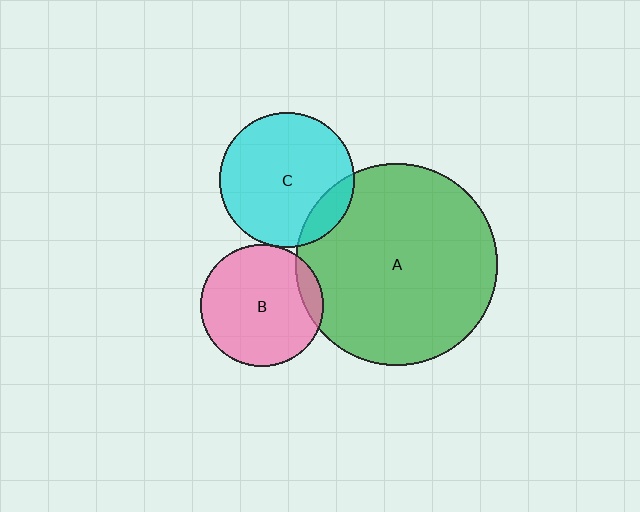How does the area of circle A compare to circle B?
Approximately 2.7 times.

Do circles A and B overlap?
Yes.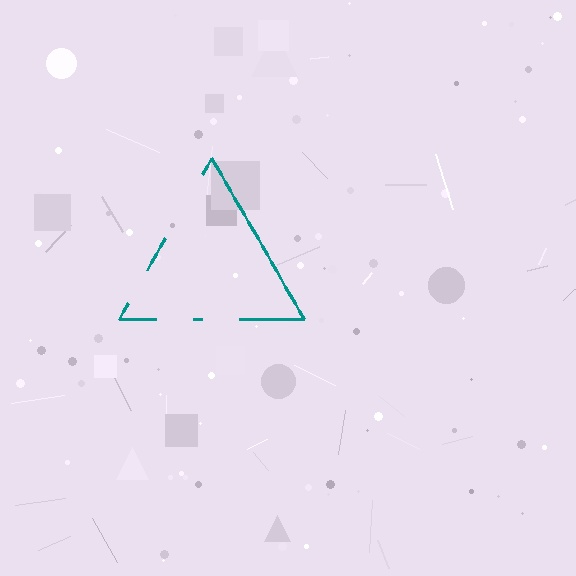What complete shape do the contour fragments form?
The contour fragments form a triangle.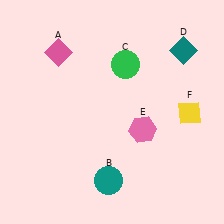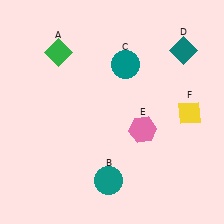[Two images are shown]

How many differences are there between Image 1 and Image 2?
There are 2 differences between the two images.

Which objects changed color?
A changed from pink to green. C changed from green to teal.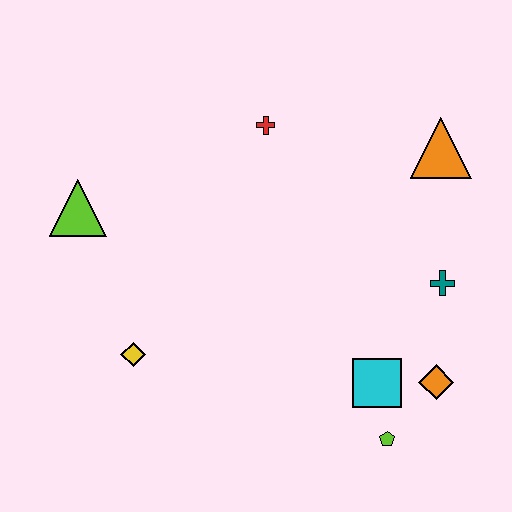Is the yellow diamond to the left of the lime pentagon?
Yes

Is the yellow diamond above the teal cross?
No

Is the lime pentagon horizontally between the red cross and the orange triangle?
Yes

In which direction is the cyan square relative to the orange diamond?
The cyan square is to the left of the orange diamond.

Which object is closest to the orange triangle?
The teal cross is closest to the orange triangle.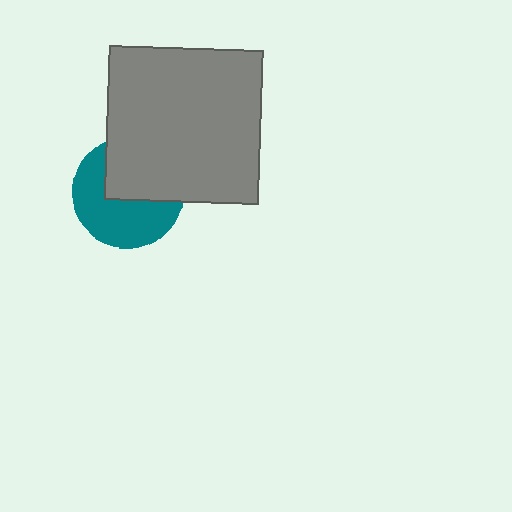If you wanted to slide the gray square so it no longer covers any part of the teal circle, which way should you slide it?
Slide it up — that is the most direct way to separate the two shapes.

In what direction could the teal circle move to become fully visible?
The teal circle could move down. That would shift it out from behind the gray square entirely.